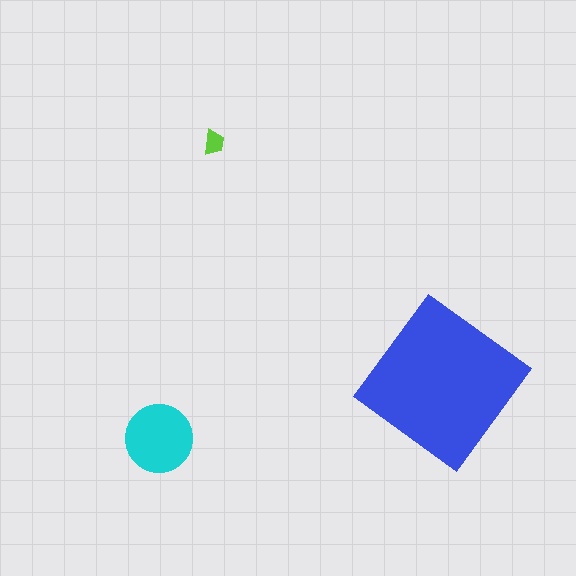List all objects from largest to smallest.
The blue diamond, the cyan circle, the lime trapezoid.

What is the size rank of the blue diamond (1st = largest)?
1st.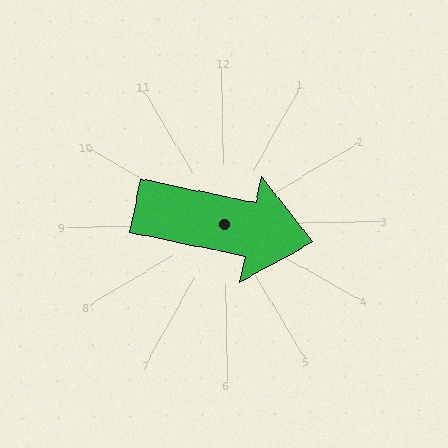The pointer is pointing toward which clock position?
Roughly 3 o'clock.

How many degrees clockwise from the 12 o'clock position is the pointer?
Approximately 103 degrees.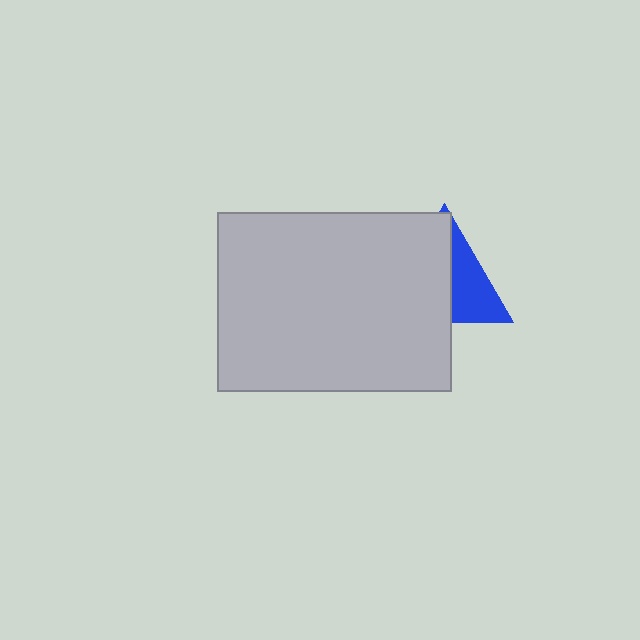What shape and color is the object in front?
The object in front is a light gray rectangle.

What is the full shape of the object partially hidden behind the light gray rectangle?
The partially hidden object is a blue triangle.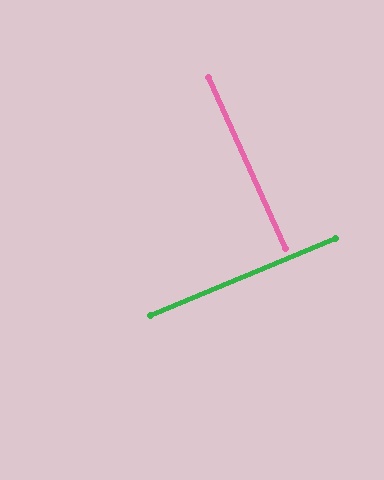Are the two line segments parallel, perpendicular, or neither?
Perpendicular — they meet at approximately 88°.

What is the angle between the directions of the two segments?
Approximately 88 degrees.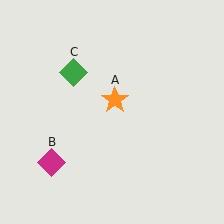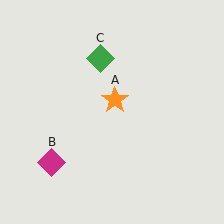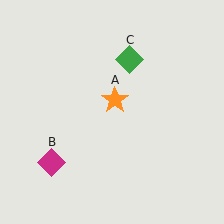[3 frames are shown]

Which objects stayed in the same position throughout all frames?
Orange star (object A) and magenta diamond (object B) remained stationary.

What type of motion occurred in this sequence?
The green diamond (object C) rotated clockwise around the center of the scene.